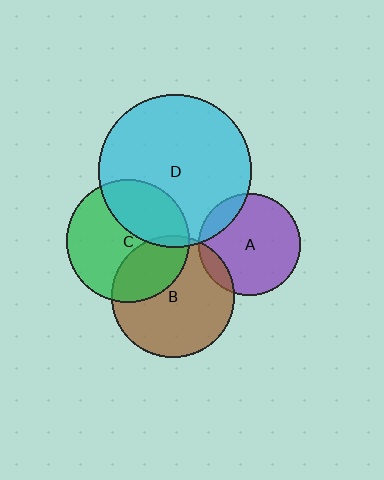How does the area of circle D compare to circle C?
Approximately 1.5 times.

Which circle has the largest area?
Circle D (cyan).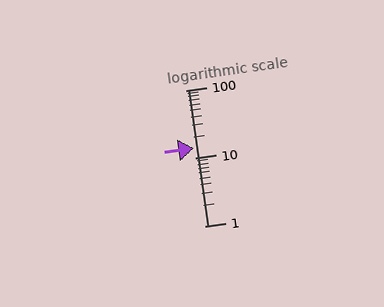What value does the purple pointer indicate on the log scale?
The pointer indicates approximately 14.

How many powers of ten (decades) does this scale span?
The scale spans 2 decades, from 1 to 100.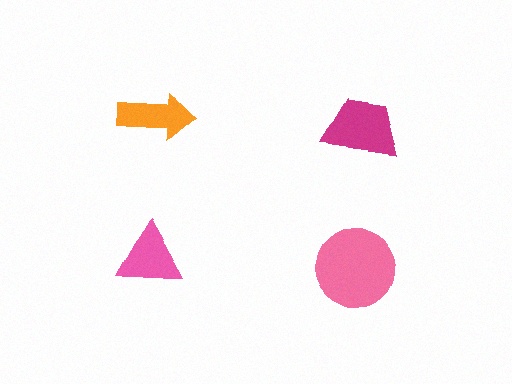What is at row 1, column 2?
A magenta trapezoid.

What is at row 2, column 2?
A pink circle.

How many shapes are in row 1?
2 shapes.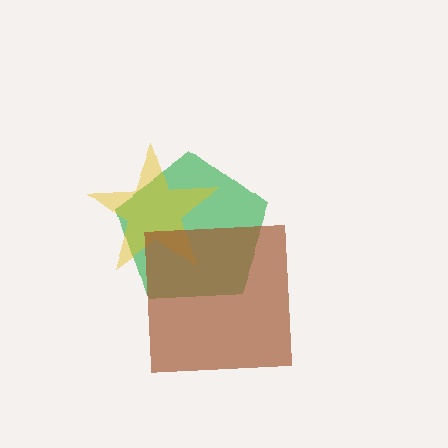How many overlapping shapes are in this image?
There are 3 overlapping shapes in the image.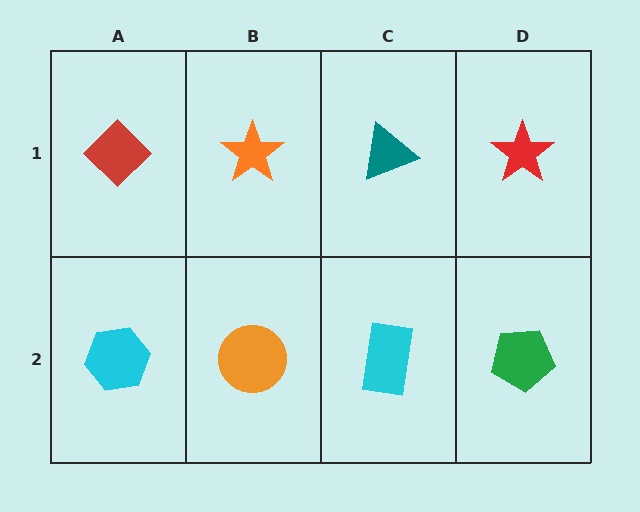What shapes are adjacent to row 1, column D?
A green pentagon (row 2, column D), a teal triangle (row 1, column C).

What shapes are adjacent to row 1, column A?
A cyan hexagon (row 2, column A), an orange star (row 1, column B).